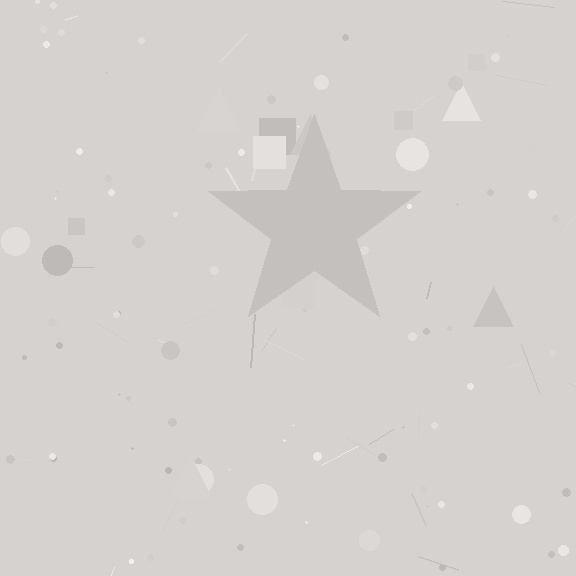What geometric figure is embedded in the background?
A star is embedded in the background.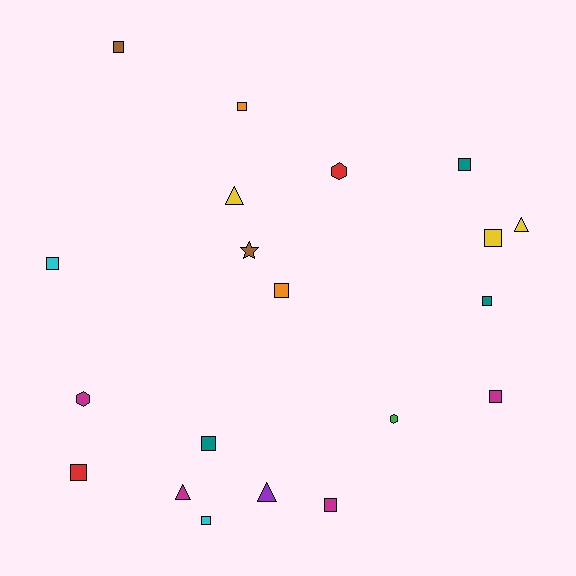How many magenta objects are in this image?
There are 4 magenta objects.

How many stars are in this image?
There is 1 star.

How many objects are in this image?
There are 20 objects.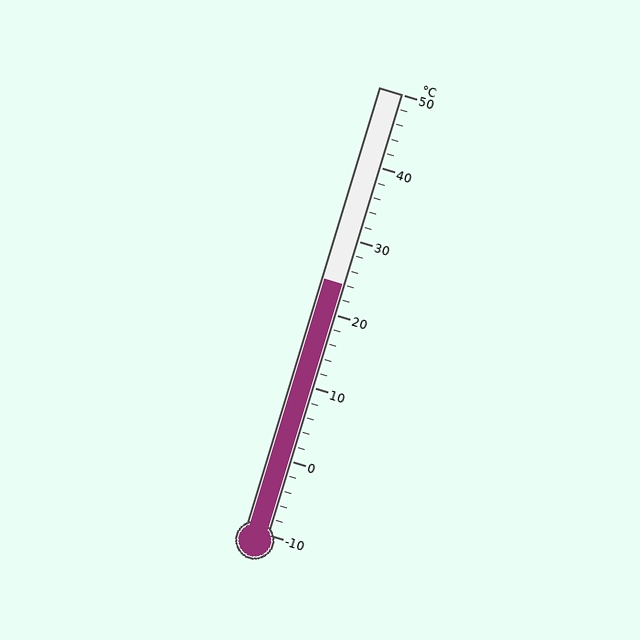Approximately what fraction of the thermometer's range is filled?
The thermometer is filled to approximately 55% of its range.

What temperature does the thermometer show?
The thermometer shows approximately 24°C.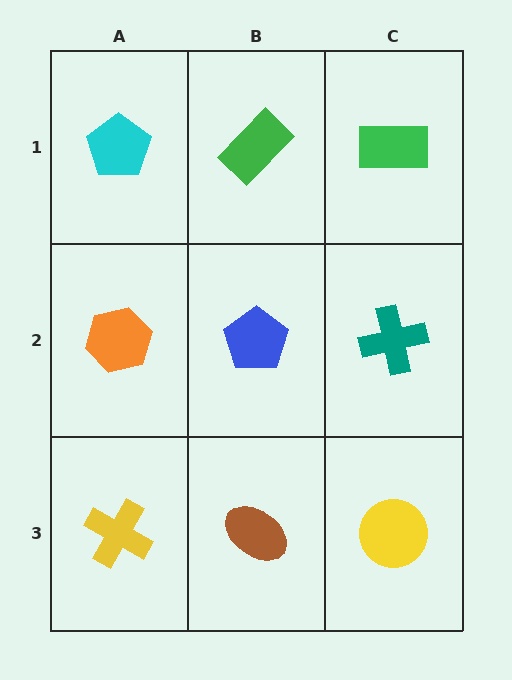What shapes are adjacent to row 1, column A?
An orange hexagon (row 2, column A), a green rectangle (row 1, column B).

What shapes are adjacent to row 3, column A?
An orange hexagon (row 2, column A), a brown ellipse (row 3, column B).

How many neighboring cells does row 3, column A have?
2.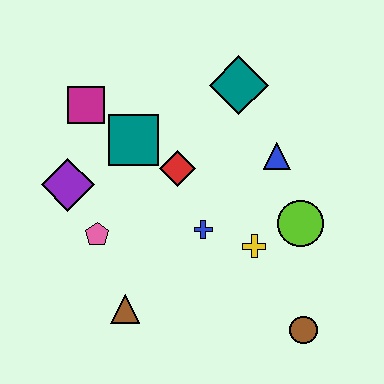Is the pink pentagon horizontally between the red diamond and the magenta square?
Yes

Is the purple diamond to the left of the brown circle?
Yes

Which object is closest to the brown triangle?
The pink pentagon is closest to the brown triangle.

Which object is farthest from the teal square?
The brown circle is farthest from the teal square.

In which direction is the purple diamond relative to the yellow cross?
The purple diamond is to the left of the yellow cross.